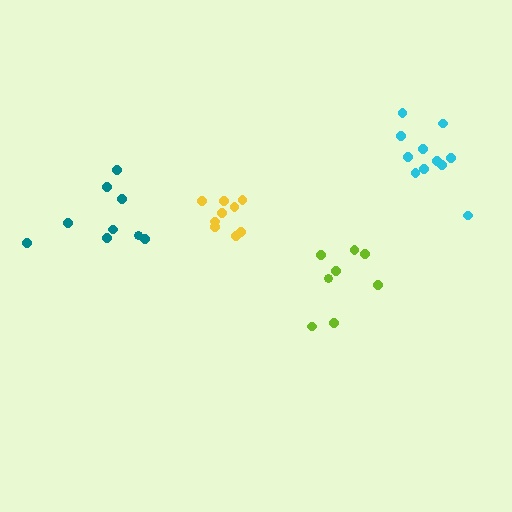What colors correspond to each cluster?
The clusters are colored: lime, yellow, teal, cyan.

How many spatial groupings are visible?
There are 4 spatial groupings.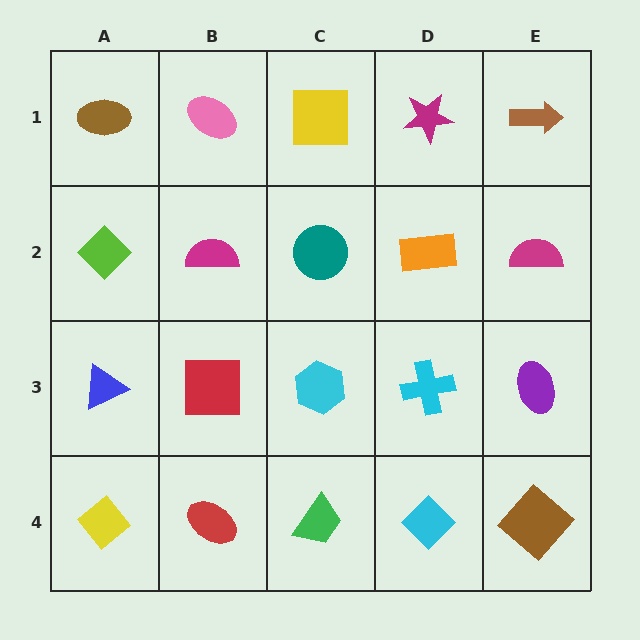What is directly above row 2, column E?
A brown arrow.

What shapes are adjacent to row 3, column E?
A magenta semicircle (row 2, column E), a brown diamond (row 4, column E), a cyan cross (row 3, column D).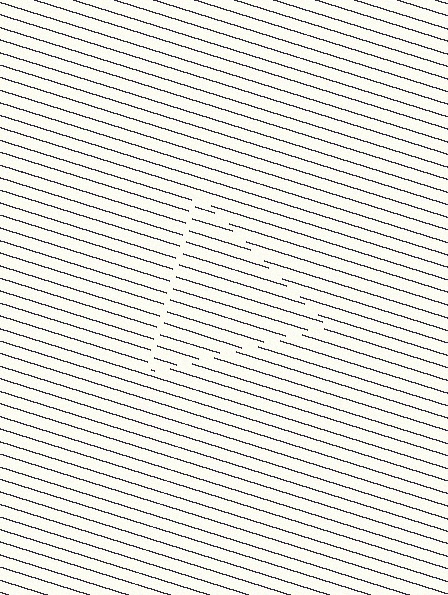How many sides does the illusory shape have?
3 sides — the line-ends trace a triangle.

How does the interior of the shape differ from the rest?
The interior of the shape contains the same grating, shifted by half a period — the contour is defined by the phase discontinuity where line-ends from the inner and outer gratings abut.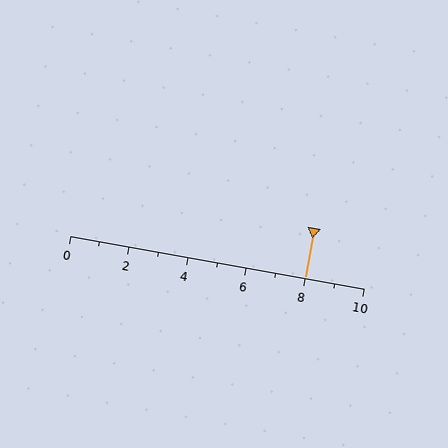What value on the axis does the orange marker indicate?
The marker indicates approximately 8.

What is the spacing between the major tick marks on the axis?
The major ticks are spaced 2 apart.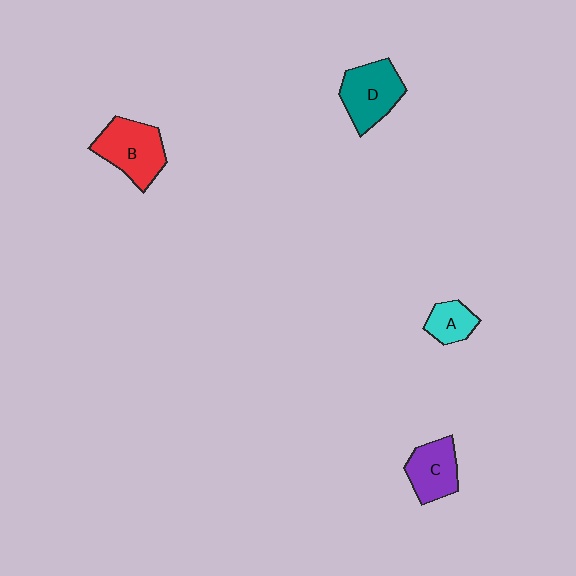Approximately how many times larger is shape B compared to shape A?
Approximately 2.0 times.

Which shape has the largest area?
Shape B (red).